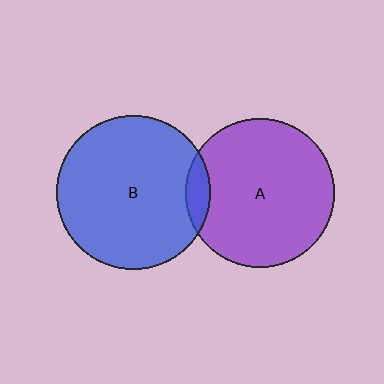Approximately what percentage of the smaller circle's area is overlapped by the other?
Approximately 10%.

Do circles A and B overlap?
Yes.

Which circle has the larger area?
Circle B (blue).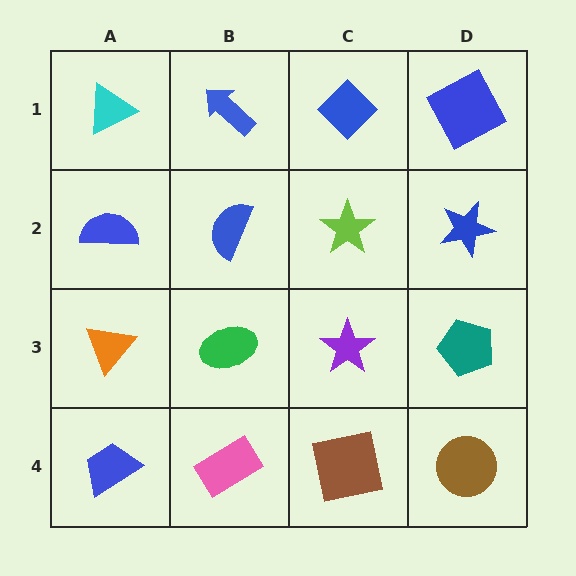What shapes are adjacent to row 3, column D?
A blue star (row 2, column D), a brown circle (row 4, column D), a purple star (row 3, column C).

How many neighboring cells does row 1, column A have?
2.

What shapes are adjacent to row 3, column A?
A blue semicircle (row 2, column A), a blue trapezoid (row 4, column A), a green ellipse (row 3, column B).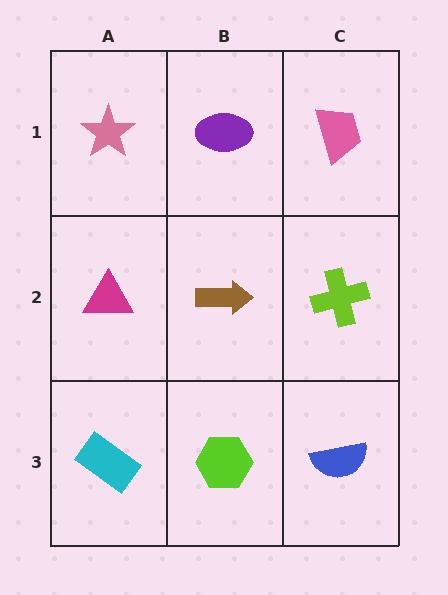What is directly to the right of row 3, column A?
A lime hexagon.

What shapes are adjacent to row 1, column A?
A magenta triangle (row 2, column A), a purple ellipse (row 1, column B).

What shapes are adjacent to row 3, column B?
A brown arrow (row 2, column B), a cyan rectangle (row 3, column A), a blue semicircle (row 3, column C).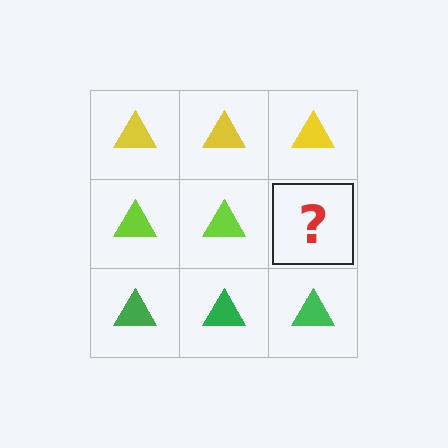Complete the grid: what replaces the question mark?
The question mark should be replaced with a lime triangle.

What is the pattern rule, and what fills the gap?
The rule is that each row has a consistent color. The gap should be filled with a lime triangle.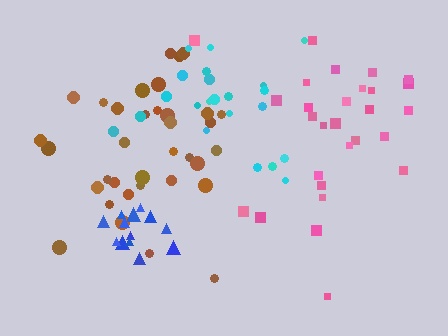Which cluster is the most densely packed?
Blue.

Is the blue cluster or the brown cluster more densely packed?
Blue.